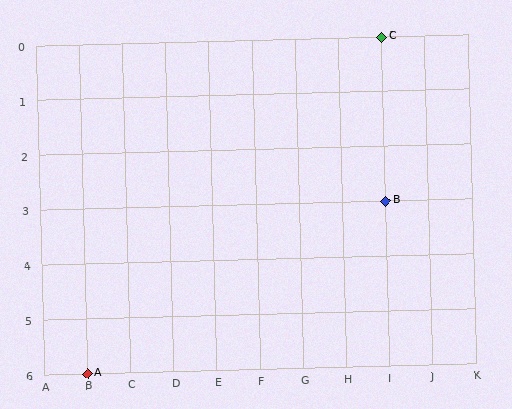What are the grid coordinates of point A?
Point A is at grid coordinates (B, 6).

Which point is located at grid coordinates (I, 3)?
Point B is at (I, 3).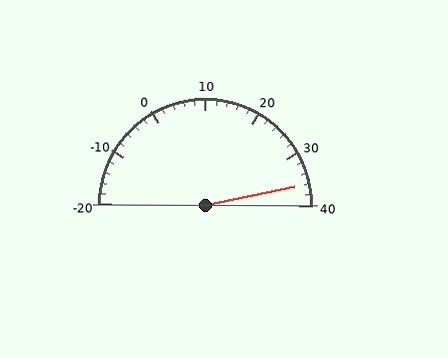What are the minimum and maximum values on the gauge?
The gauge ranges from -20 to 40.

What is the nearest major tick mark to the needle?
The nearest major tick mark is 40.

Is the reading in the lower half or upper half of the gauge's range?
The reading is in the upper half of the range (-20 to 40).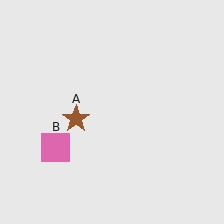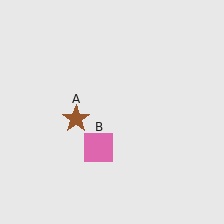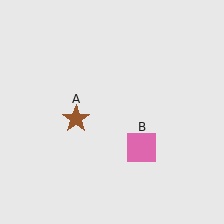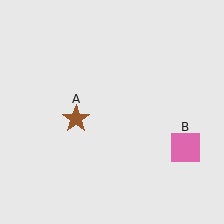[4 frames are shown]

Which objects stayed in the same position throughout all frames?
Brown star (object A) remained stationary.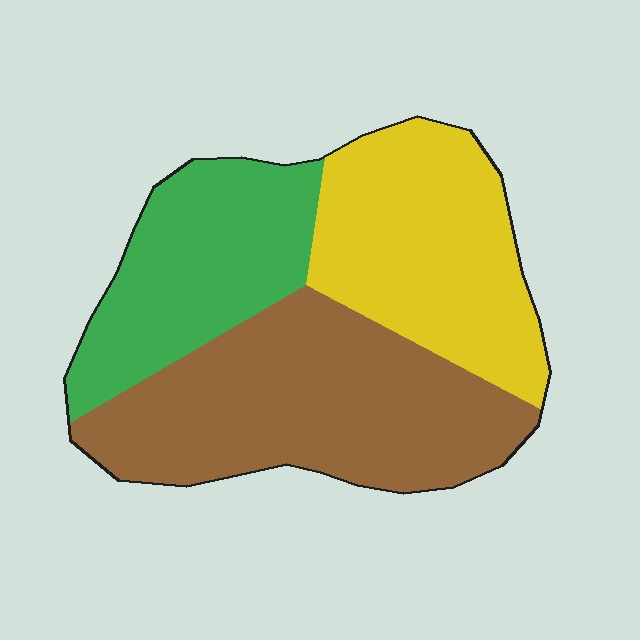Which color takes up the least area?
Green, at roughly 25%.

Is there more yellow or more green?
Yellow.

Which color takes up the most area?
Brown, at roughly 40%.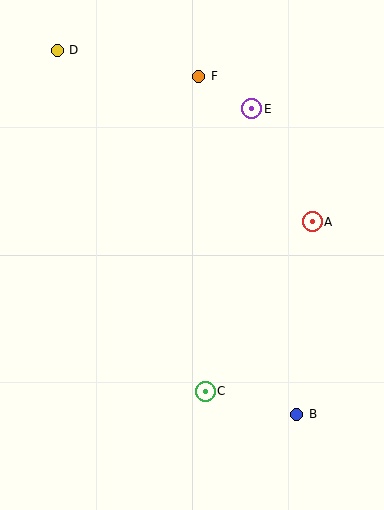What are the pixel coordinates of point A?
Point A is at (312, 222).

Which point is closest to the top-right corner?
Point E is closest to the top-right corner.